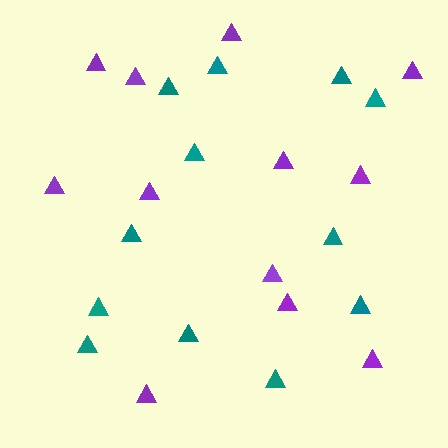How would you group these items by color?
There are 2 groups: one group of purple triangles (12) and one group of teal triangles (12).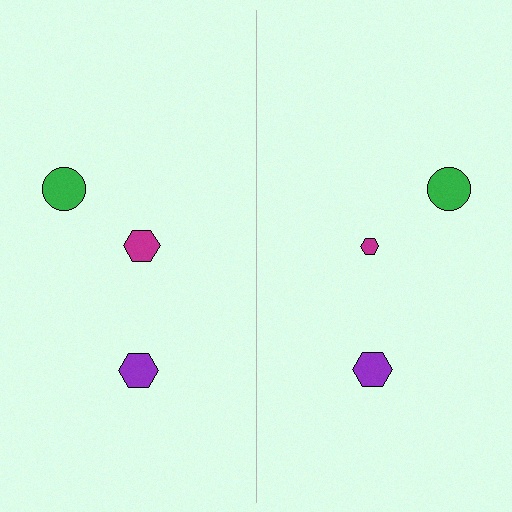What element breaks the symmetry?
The magenta hexagon on the right side has a different size than its mirror counterpart.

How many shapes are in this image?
There are 6 shapes in this image.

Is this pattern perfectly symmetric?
No, the pattern is not perfectly symmetric. The magenta hexagon on the right side has a different size than its mirror counterpart.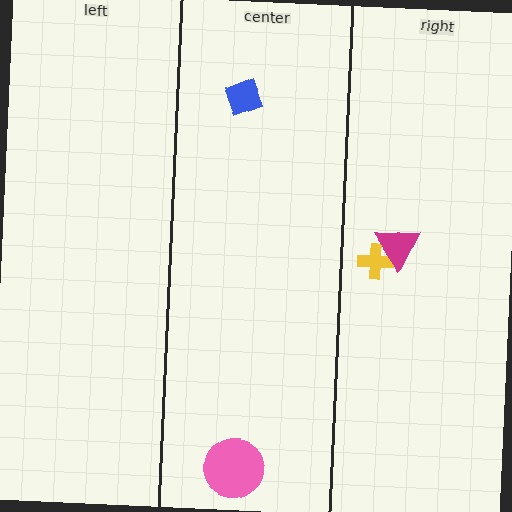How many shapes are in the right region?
2.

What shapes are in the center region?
The blue diamond, the pink circle.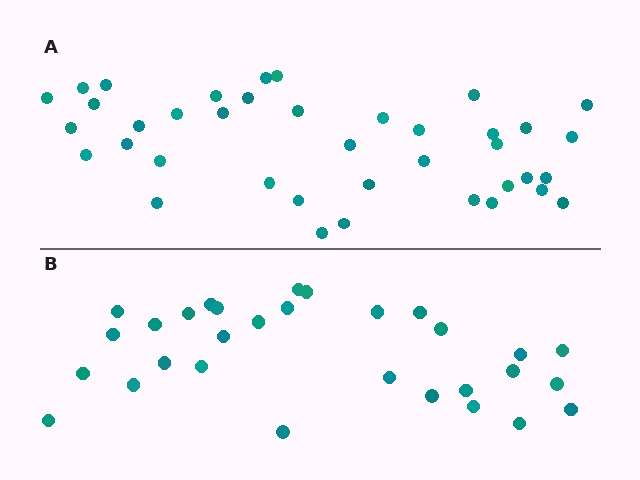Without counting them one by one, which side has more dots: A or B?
Region A (the top region) has more dots.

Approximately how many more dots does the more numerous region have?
Region A has roughly 8 or so more dots than region B.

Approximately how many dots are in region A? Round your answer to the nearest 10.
About 40 dots. (The exact count is 39, which rounds to 40.)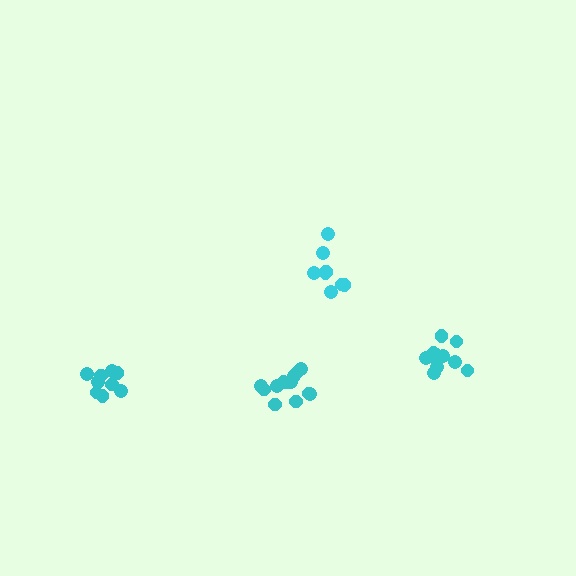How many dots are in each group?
Group 1: 9 dots, Group 2: 13 dots, Group 3: 11 dots, Group 4: 9 dots (42 total).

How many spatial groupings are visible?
There are 4 spatial groupings.